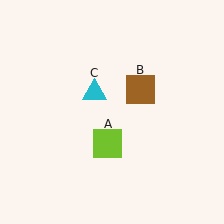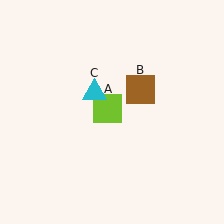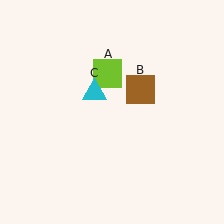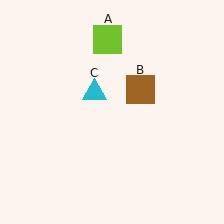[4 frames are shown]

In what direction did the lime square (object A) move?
The lime square (object A) moved up.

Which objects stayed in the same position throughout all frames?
Brown square (object B) and cyan triangle (object C) remained stationary.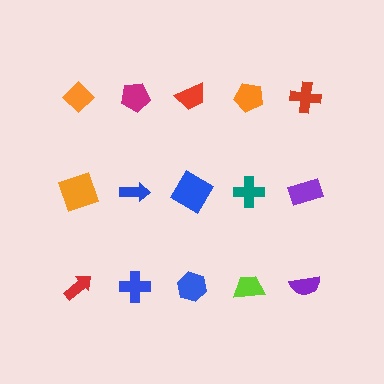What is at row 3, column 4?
A lime trapezoid.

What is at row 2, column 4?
A teal cross.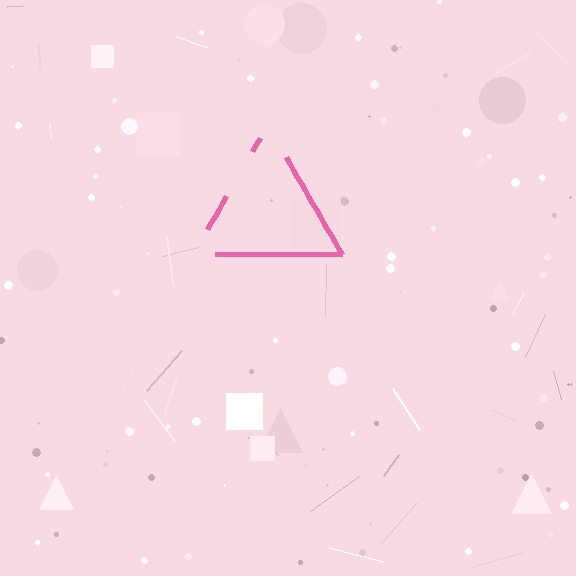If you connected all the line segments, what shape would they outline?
They would outline a triangle.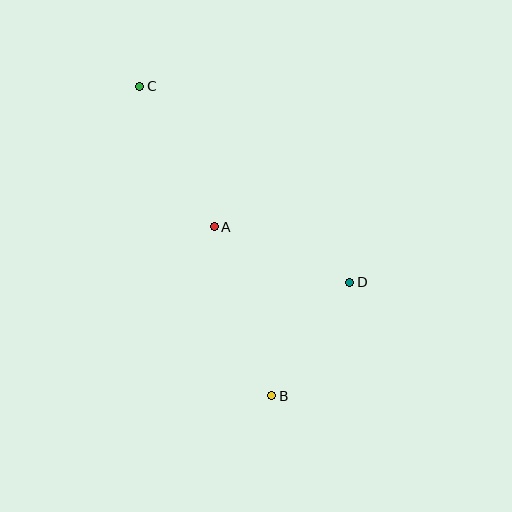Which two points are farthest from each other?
Points B and C are farthest from each other.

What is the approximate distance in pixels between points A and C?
The distance between A and C is approximately 159 pixels.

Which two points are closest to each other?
Points B and D are closest to each other.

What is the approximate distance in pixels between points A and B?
The distance between A and B is approximately 179 pixels.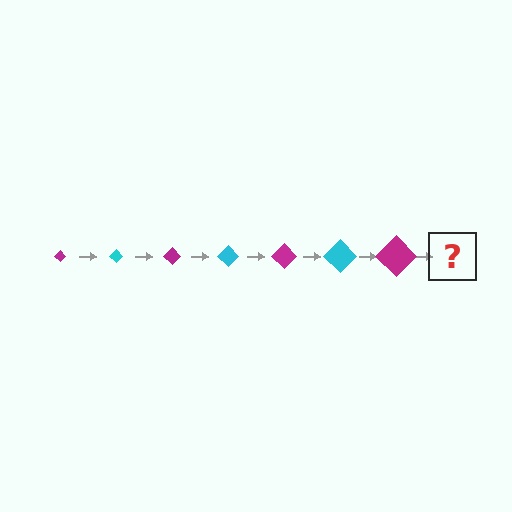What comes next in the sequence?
The next element should be a cyan diamond, larger than the previous one.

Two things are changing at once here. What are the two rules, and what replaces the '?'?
The two rules are that the diamond grows larger each step and the color cycles through magenta and cyan. The '?' should be a cyan diamond, larger than the previous one.